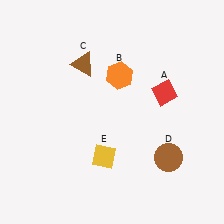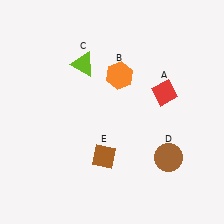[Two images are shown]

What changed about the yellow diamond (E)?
In Image 1, E is yellow. In Image 2, it changed to brown.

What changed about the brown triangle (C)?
In Image 1, C is brown. In Image 2, it changed to lime.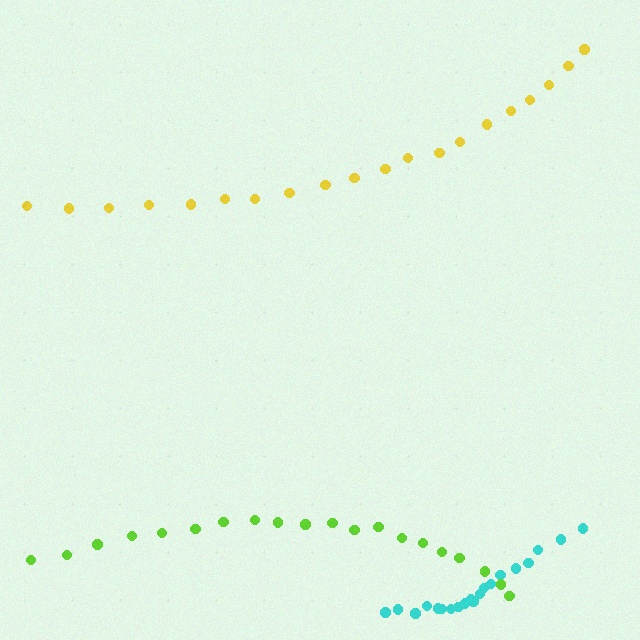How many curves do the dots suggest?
There are 3 distinct paths.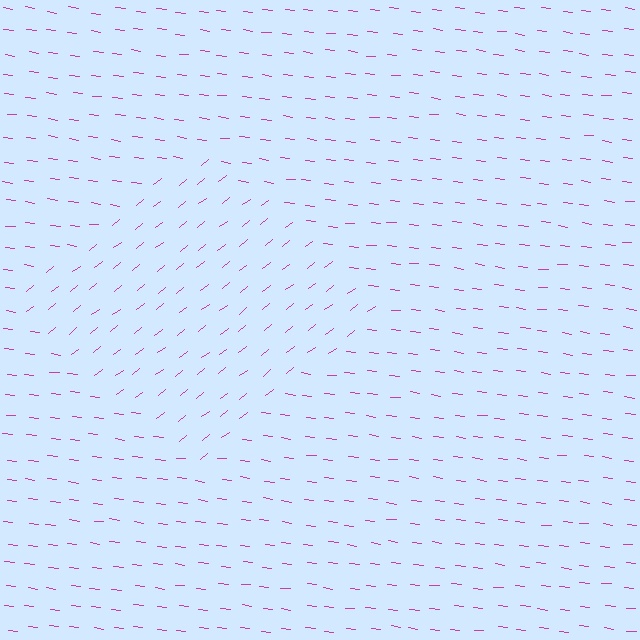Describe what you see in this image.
The image is filled with small magenta line segments. A diamond region in the image has lines oriented differently from the surrounding lines, creating a visible texture boundary.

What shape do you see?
I see a diamond.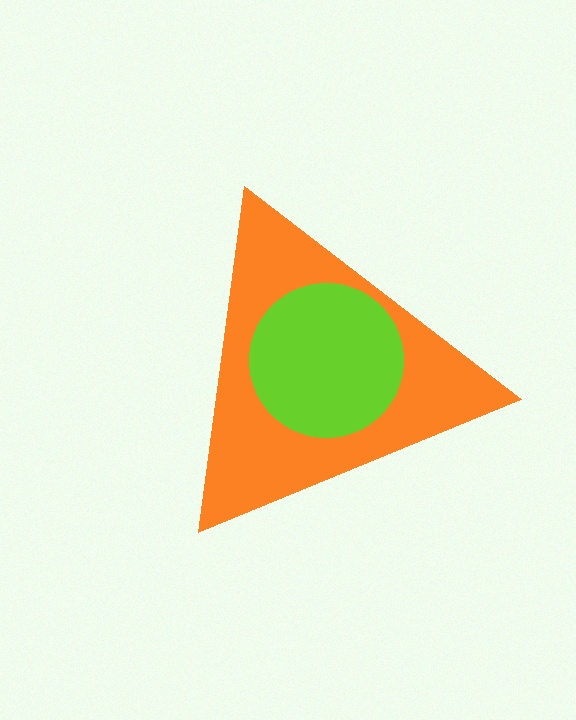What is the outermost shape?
The orange triangle.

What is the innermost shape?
The lime circle.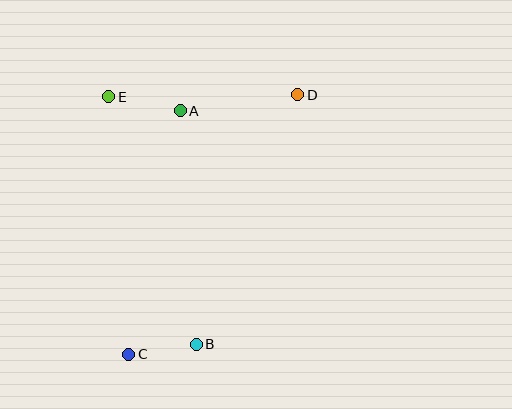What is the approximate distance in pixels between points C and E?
The distance between C and E is approximately 258 pixels.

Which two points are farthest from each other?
Points C and D are farthest from each other.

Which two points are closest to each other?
Points B and C are closest to each other.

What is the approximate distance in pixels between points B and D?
The distance between B and D is approximately 270 pixels.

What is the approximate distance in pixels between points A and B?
The distance between A and B is approximately 234 pixels.